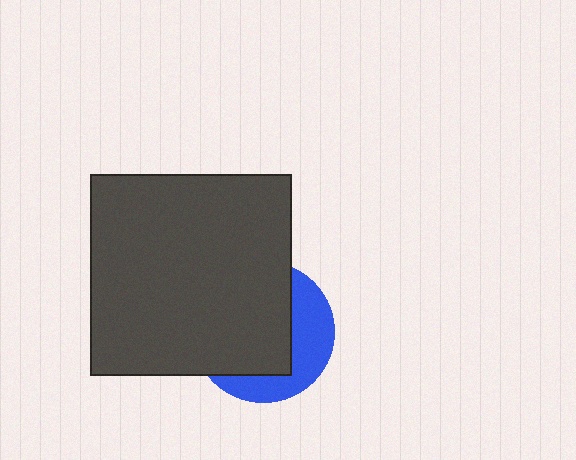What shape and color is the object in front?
The object in front is a dark gray square.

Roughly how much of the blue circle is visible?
A small part of it is visible (roughly 37%).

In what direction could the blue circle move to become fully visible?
The blue circle could move toward the lower-right. That would shift it out from behind the dark gray square entirely.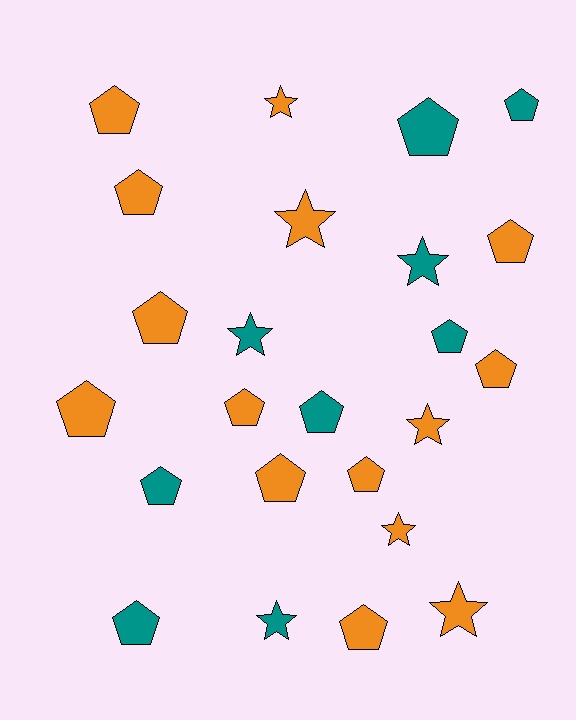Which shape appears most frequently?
Pentagon, with 16 objects.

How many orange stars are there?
There are 5 orange stars.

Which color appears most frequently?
Orange, with 15 objects.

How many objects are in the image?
There are 24 objects.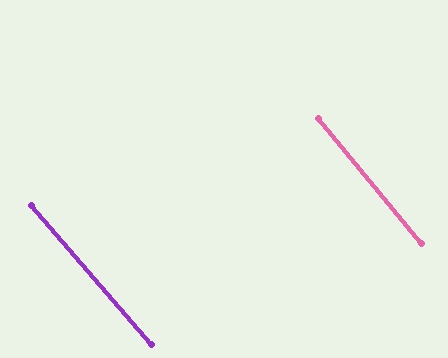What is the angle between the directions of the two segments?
Approximately 2 degrees.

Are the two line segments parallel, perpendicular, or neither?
Parallel — their directions differ by only 1.6°.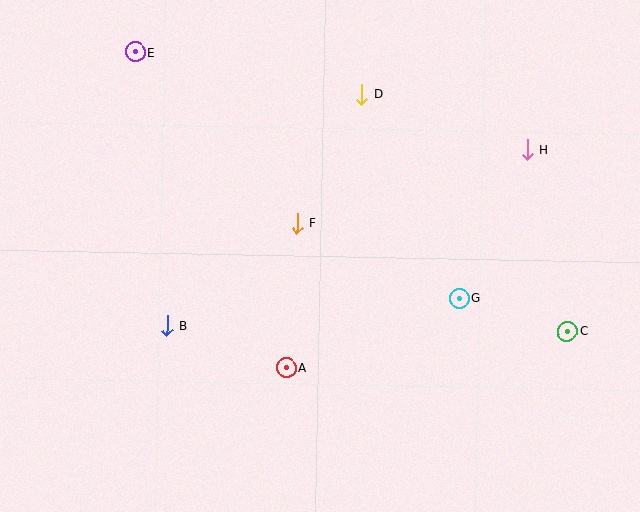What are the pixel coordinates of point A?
Point A is at (286, 368).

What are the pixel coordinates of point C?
Point C is at (567, 331).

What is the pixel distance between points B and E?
The distance between B and E is 275 pixels.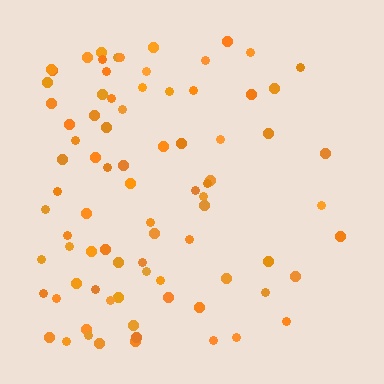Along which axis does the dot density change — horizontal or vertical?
Horizontal.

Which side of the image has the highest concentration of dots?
The left.